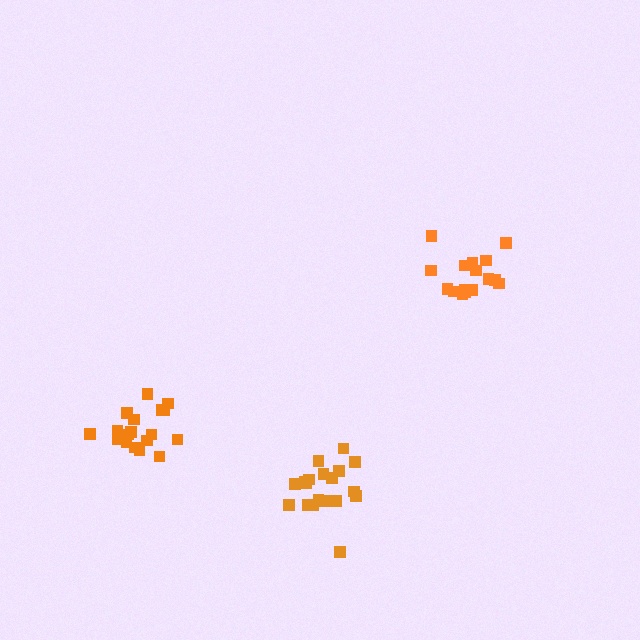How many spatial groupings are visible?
There are 3 spatial groupings.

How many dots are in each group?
Group 1: 18 dots, Group 2: 19 dots, Group 3: 16 dots (53 total).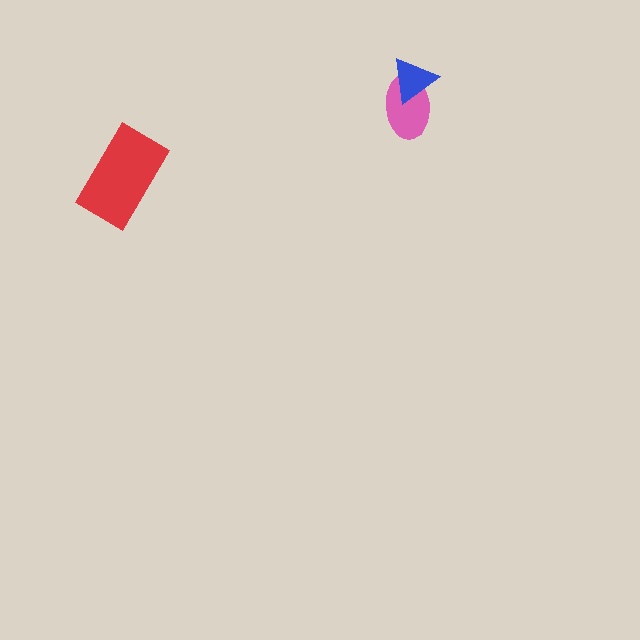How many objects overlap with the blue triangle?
1 object overlaps with the blue triangle.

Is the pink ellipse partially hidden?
Yes, it is partially covered by another shape.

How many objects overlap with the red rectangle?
0 objects overlap with the red rectangle.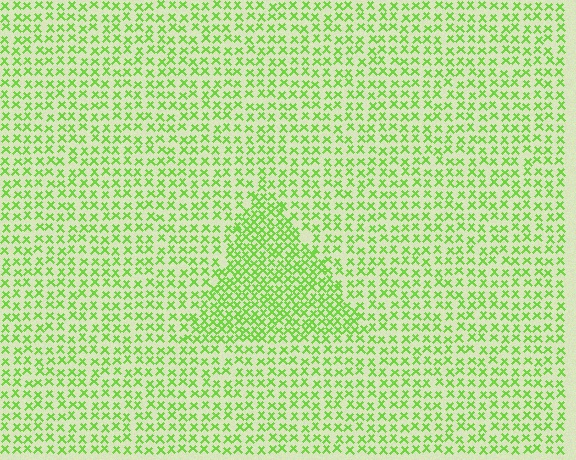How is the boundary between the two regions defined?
The boundary is defined by a change in element density (approximately 1.8x ratio). All elements are the same color, size, and shape.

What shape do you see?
I see a triangle.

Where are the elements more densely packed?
The elements are more densely packed inside the triangle boundary.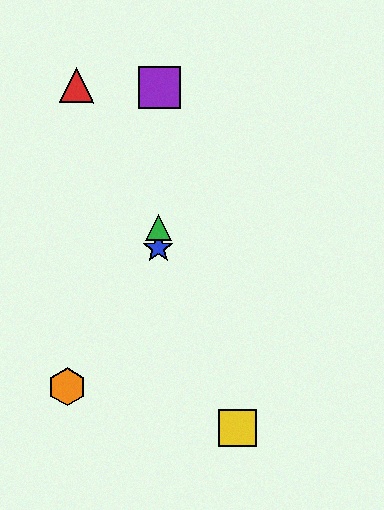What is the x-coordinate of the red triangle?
The red triangle is at x≈76.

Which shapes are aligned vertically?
The blue star, the green triangle, the purple square are aligned vertically.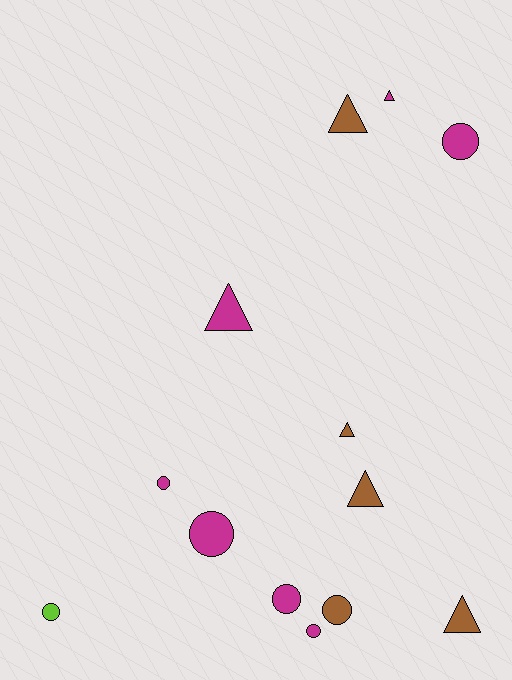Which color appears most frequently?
Magenta, with 7 objects.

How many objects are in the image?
There are 13 objects.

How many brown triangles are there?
There are 4 brown triangles.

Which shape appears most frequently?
Circle, with 7 objects.